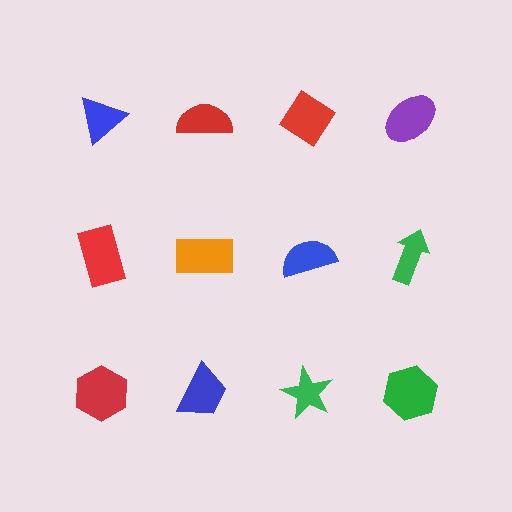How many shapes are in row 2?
4 shapes.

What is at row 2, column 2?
An orange rectangle.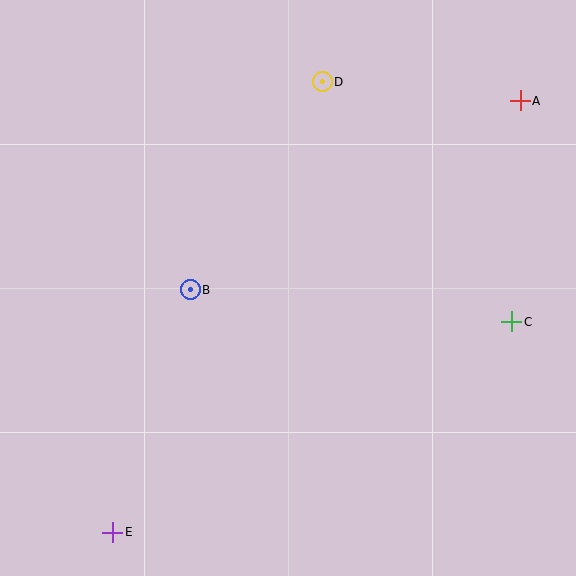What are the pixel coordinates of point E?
Point E is at (113, 532).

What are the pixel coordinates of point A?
Point A is at (520, 101).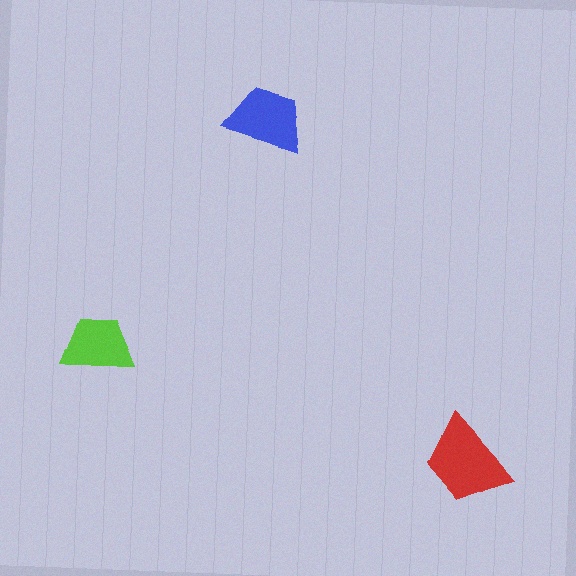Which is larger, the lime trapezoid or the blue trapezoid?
The blue one.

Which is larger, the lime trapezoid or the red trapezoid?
The red one.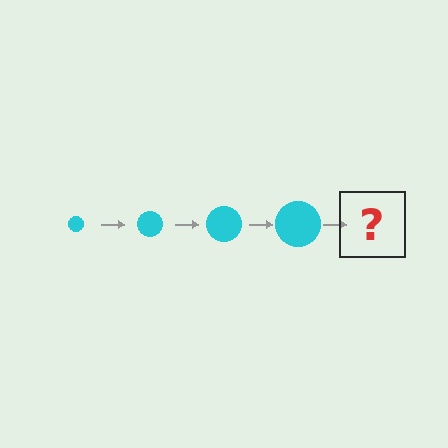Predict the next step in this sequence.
The next step is a cyan circle, larger than the previous one.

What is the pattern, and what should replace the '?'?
The pattern is that the circle gets progressively larger each step. The '?' should be a cyan circle, larger than the previous one.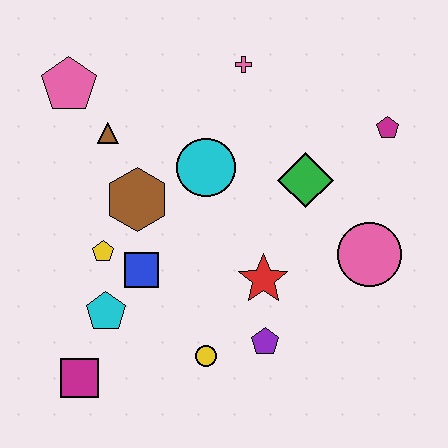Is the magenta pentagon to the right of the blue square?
Yes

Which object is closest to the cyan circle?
The brown hexagon is closest to the cyan circle.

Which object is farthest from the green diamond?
The magenta square is farthest from the green diamond.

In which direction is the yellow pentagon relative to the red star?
The yellow pentagon is to the left of the red star.